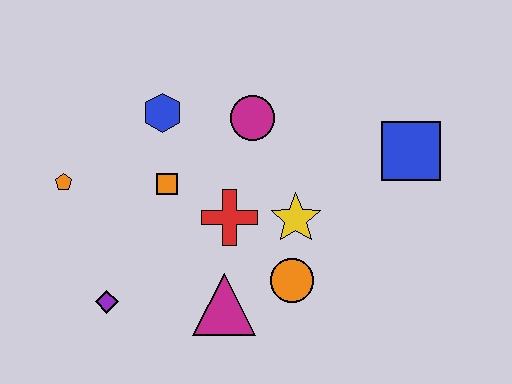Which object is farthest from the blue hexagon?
The blue square is farthest from the blue hexagon.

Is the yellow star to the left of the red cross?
No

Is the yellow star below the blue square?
Yes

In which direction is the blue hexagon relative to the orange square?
The blue hexagon is above the orange square.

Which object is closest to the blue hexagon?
The orange square is closest to the blue hexagon.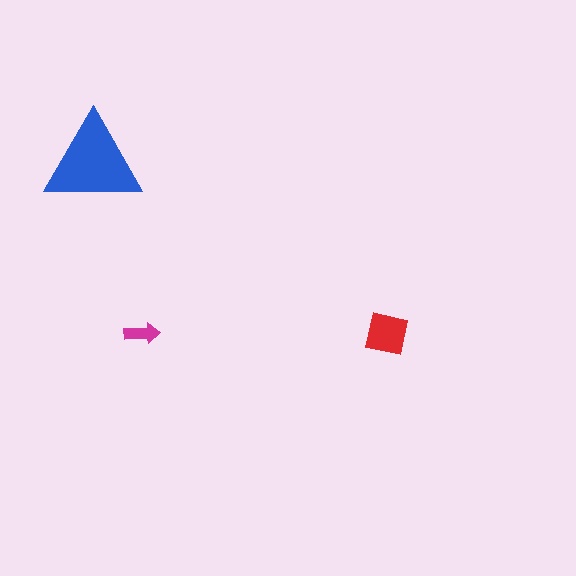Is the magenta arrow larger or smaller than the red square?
Smaller.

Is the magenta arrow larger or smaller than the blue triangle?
Smaller.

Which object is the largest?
The blue triangle.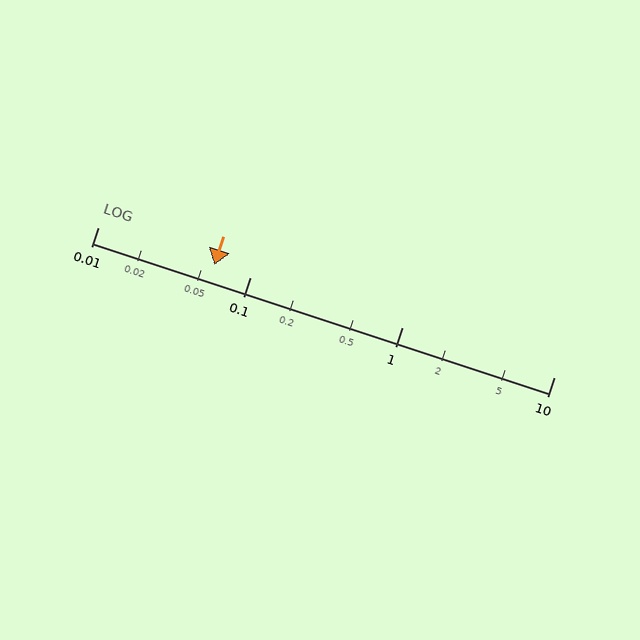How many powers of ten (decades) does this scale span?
The scale spans 3 decades, from 0.01 to 10.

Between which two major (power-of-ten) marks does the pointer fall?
The pointer is between 0.01 and 0.1.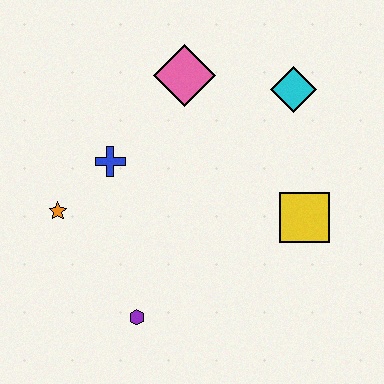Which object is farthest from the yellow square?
The orange star is farthest from the yellow square.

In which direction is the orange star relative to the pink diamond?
The orange star is below the pink diamond.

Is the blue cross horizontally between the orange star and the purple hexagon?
Yes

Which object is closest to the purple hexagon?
The orange star is closest to the purple hexagon.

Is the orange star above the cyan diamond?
No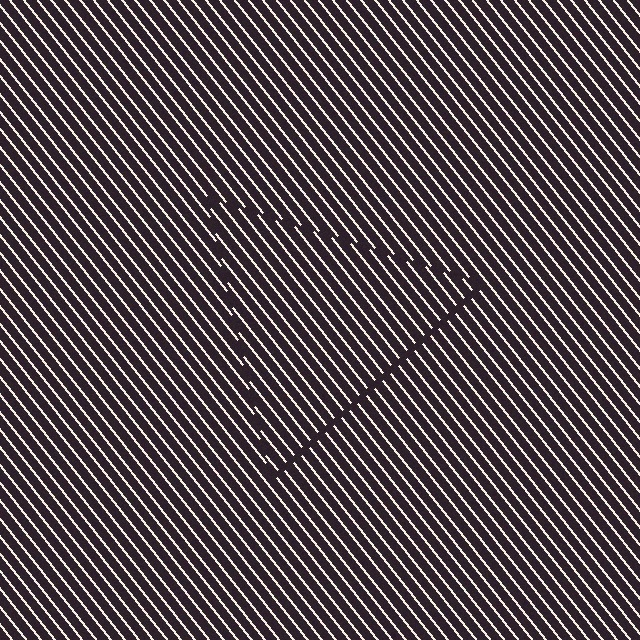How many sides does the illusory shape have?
3 sides — the line-ends trace a triangle.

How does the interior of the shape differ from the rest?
The interior of the shape contains the same grating, shifted by half a period — the contour is defined by the phase discontinuity where line-ends from the inner and outer gratings abut.